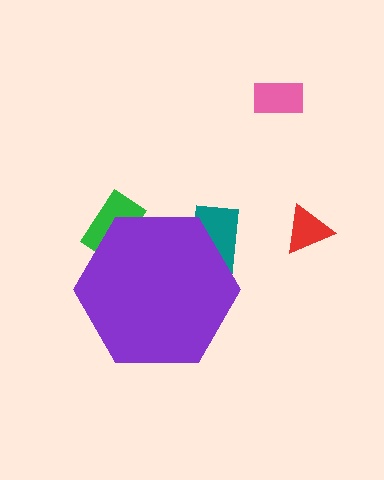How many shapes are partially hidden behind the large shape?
2 shapes are partially hidden.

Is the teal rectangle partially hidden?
Yes, the teal rectangle is partially hidden behind the purple hexagon.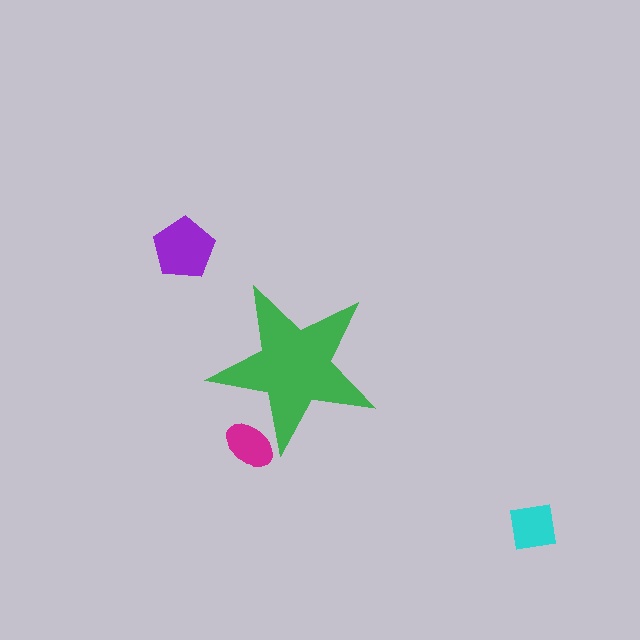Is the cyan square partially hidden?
No, the cyan square is fully visible.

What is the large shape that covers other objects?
A green star.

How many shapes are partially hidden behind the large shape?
1 shape is partially hidden.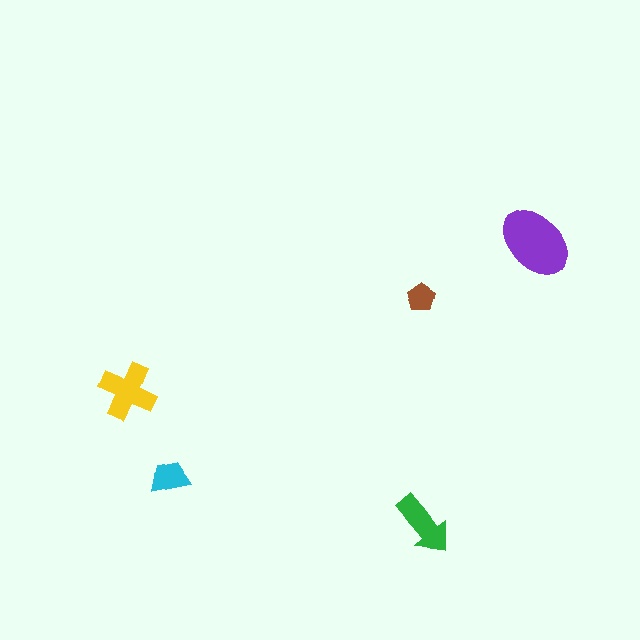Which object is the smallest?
The brown pentagon.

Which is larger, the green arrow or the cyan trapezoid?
The green arrow.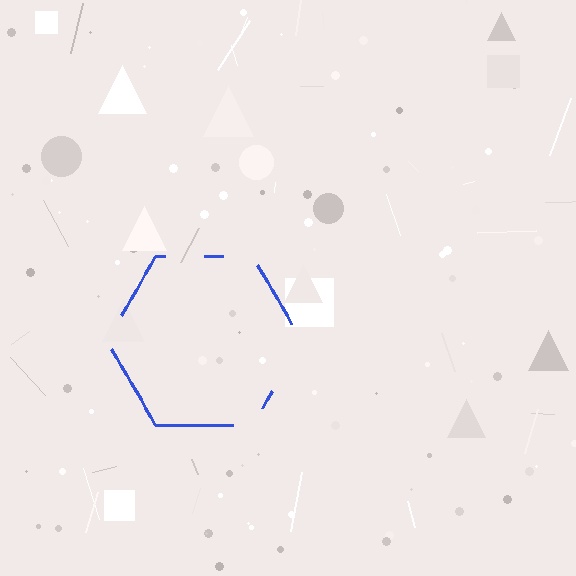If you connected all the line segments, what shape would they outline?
They would outline a hexagon.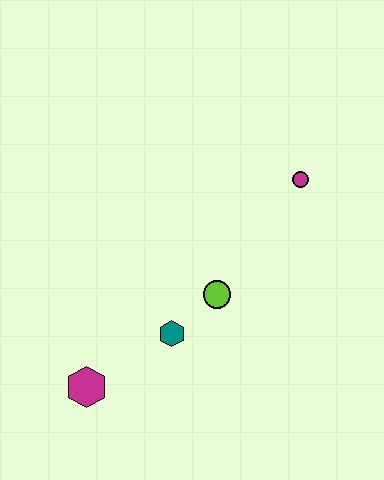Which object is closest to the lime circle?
The teal hexagon is closest to the lime circle.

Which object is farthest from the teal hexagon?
The magenta circle is farthest from the teal hexagon.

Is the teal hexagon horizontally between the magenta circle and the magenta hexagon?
Yes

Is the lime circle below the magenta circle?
Yes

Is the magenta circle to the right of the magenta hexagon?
Yes